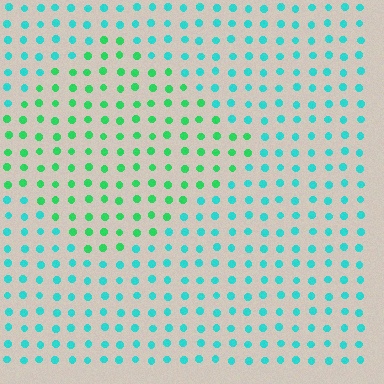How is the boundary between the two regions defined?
The boundary is defined purely by a slight shift in hue (about 39 degrees). Spacing, size, and orientation are identical on both sides.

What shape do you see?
I see a diamond.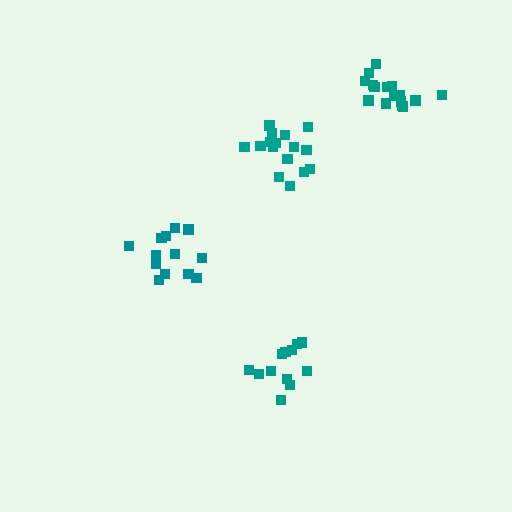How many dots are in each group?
Group 1: 13 dots, Group 2: 16 dots, Group 3: 16 dots, Group 4: 12 dots (57 total).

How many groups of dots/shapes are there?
There are 4 groups.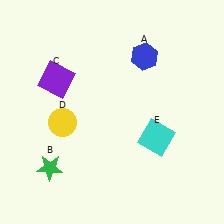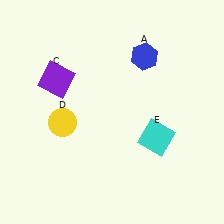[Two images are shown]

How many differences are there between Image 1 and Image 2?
There is 1 difference between the two images.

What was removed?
The green star (B) was removed in Image 2.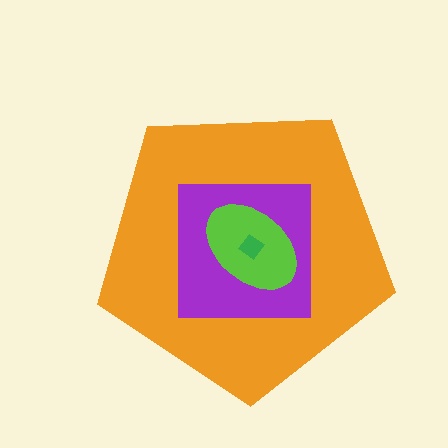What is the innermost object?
The green diamond.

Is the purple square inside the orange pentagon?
Yes.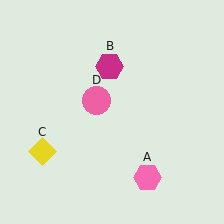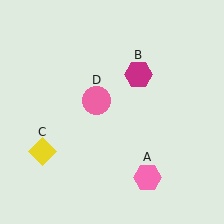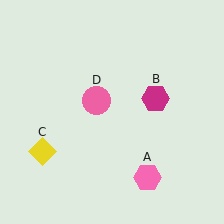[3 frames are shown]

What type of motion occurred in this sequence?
The magenta hexagon (object B) rotated clockwise around the center of the scene.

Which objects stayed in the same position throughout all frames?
Pink hexagon (object A) and yellow diamond (object C) and pink circle (object D) remained stationary.